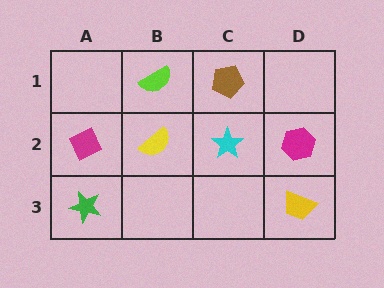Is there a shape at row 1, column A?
No, that cell is empty.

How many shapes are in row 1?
2 shapes.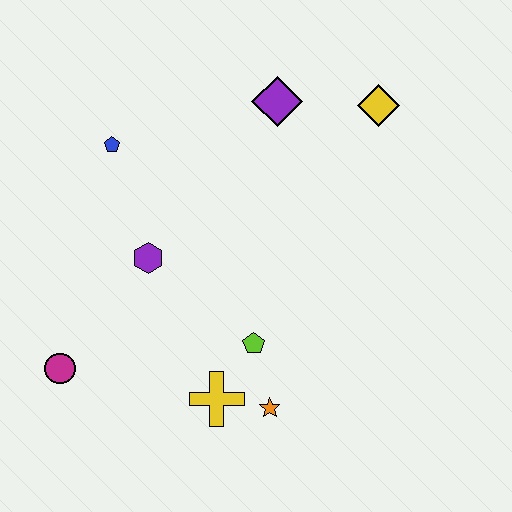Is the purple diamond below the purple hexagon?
No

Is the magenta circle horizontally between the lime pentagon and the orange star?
No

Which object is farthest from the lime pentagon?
The yellow diamond is farthest from the lime pentagon.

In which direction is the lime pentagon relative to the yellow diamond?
The lime pentagon is below the yellow diamond.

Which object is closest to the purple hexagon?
The blue pentagon is closest to the purple hexagon.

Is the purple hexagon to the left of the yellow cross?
Yes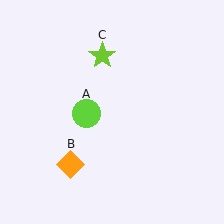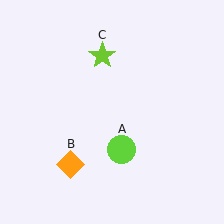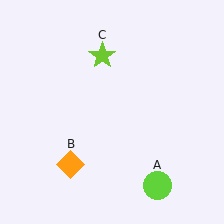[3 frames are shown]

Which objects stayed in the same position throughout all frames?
Orange diamond (object B) and lime star (object C) remained stationary.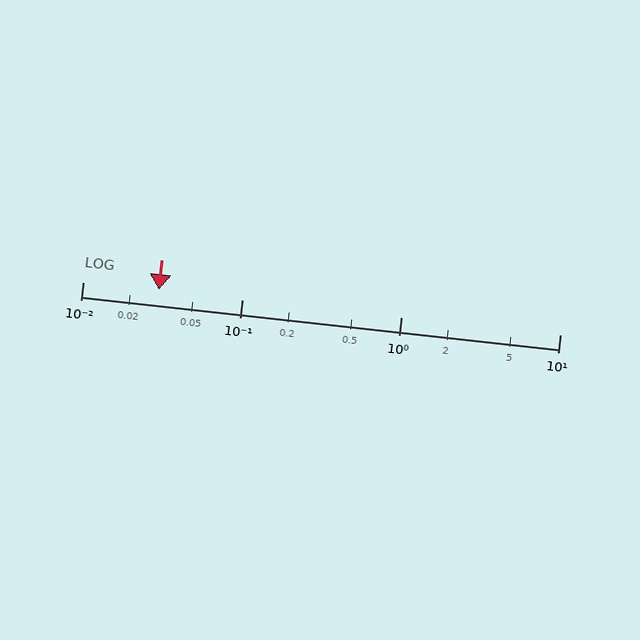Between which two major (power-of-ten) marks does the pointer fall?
The pointer is between 0.01 and 0.1.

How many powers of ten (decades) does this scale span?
The scale spans 3 decades, from 0.01 to 10.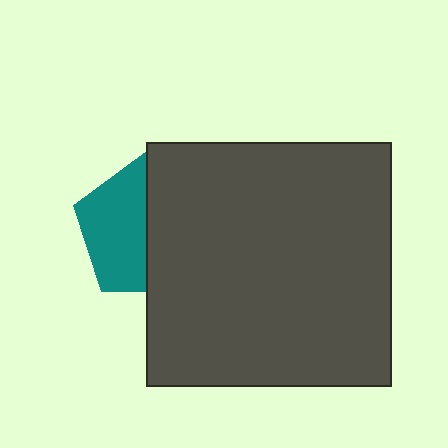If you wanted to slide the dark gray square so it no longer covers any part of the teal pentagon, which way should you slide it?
Slide it right — that is the most direct way to separate the two shapes.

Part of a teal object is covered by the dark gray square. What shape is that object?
It is a pentagon.